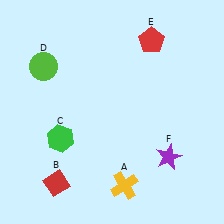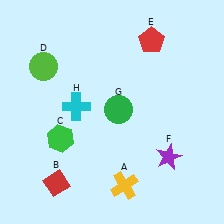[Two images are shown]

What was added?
A green circle (G), a cyan cross (H) were added in Image 2.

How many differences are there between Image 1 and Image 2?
There are 2 differences between the two images.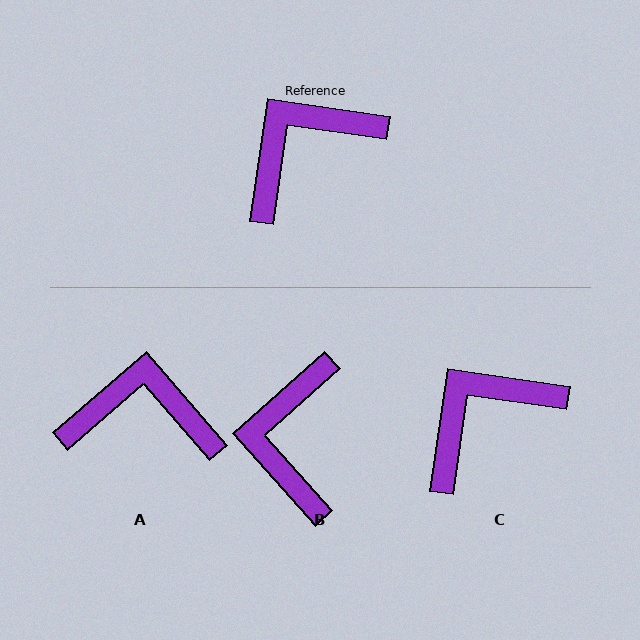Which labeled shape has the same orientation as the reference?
C.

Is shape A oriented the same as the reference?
No, it is off by about 41 degrees.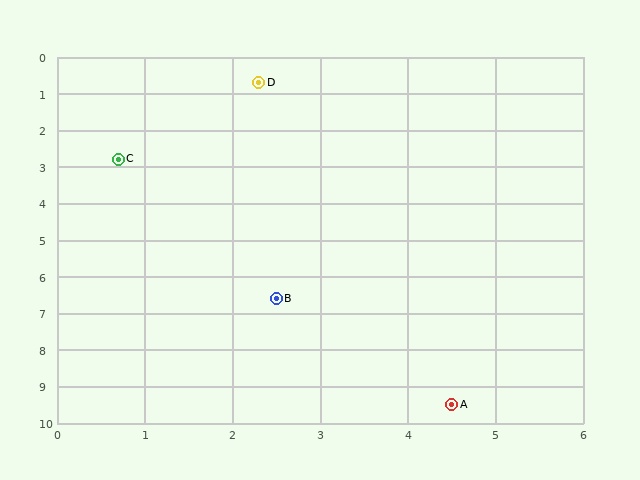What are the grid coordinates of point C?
Point C is at approximately (0.7, 2.8).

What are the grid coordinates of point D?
Point D is at approximately (2.3, 0.7).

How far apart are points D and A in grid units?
Points D and A are about 9.1 grid units apart.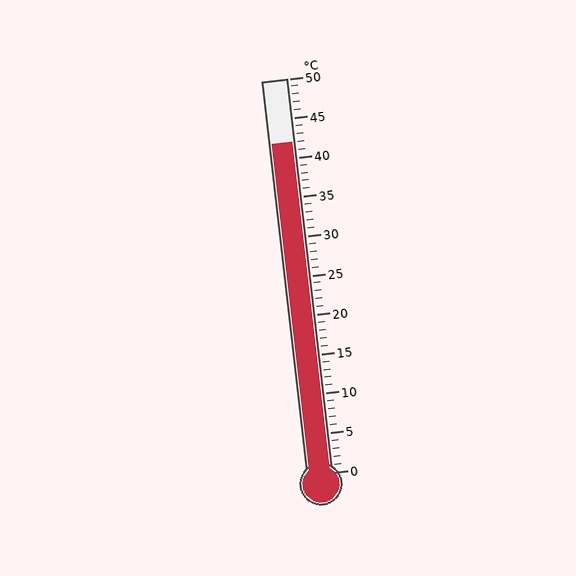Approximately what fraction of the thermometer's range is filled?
The thermometer is filled to approximately 85% of its range.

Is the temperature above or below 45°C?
The temperature is below 45°C.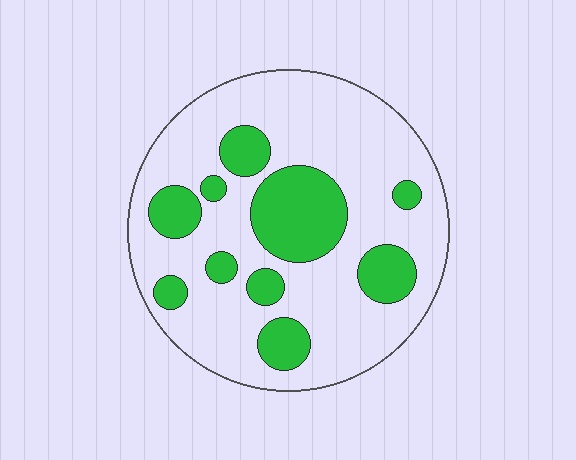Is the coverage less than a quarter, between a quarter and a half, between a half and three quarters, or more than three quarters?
Between a quarter and a half.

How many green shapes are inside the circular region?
10.